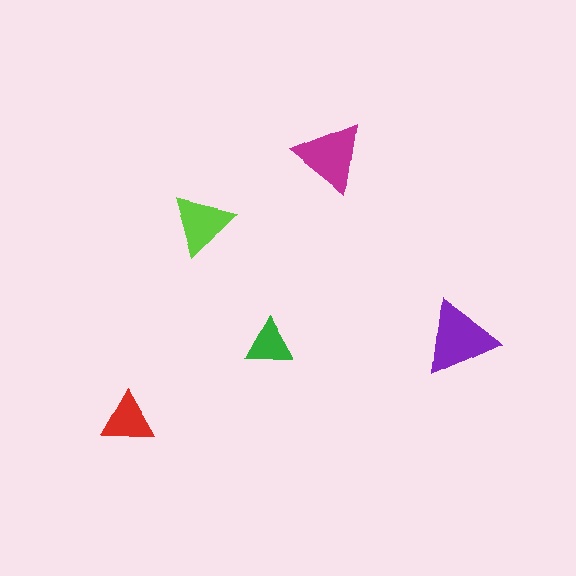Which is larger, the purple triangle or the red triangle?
The purple one.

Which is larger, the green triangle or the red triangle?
The red one.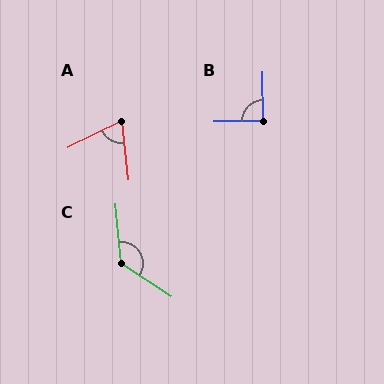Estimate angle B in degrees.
Approximately 90 degrees.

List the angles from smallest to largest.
A (70°), B (90°), C (128°).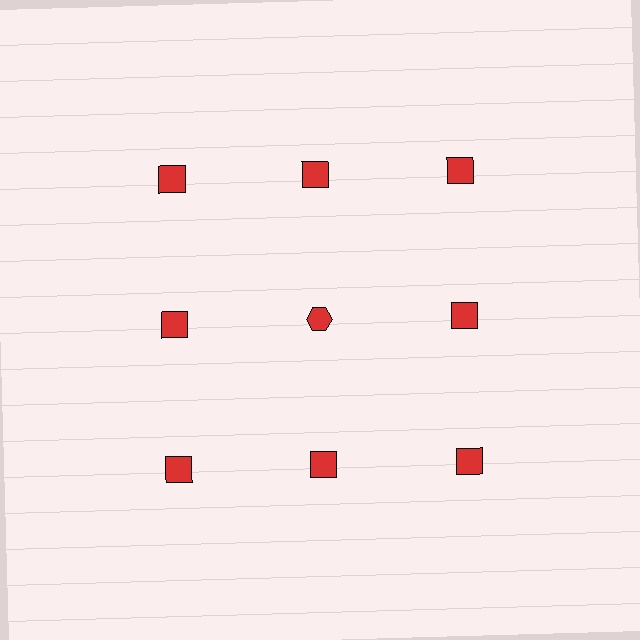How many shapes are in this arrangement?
There are 9 shapes arranged in a grid pattern.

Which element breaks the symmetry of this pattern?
The red hexagon in the second row, second from left column breaks the symmetry. All other shapes are red squares.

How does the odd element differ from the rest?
It has a different shape: hexagon instead of square.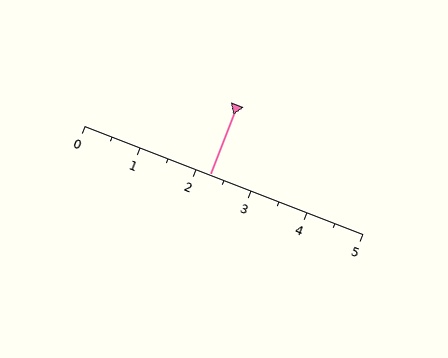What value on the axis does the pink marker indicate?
The marker indicates approximately 2.2.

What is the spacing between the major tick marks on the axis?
The major ticks are spaced 1 apart.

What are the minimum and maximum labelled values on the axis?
The axis runs from 0 to 5.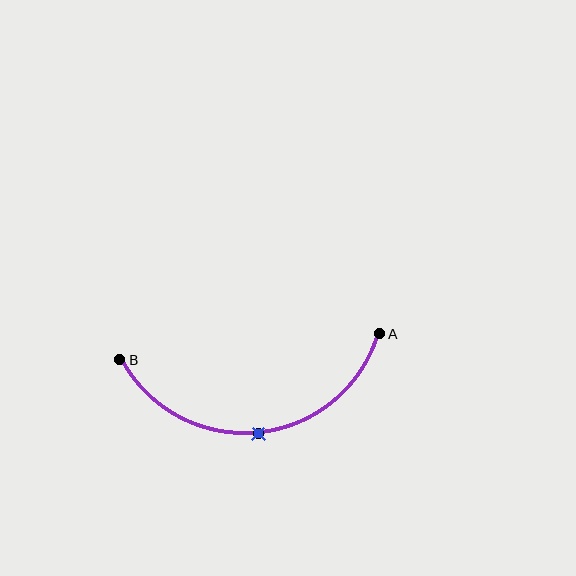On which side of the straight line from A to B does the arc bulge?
The arc bulges below the straight line connecting A and B.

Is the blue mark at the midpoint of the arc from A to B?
Yes. The blue mark lies on the arc at equal arc-length from both A and B — it is the arc midpoint.